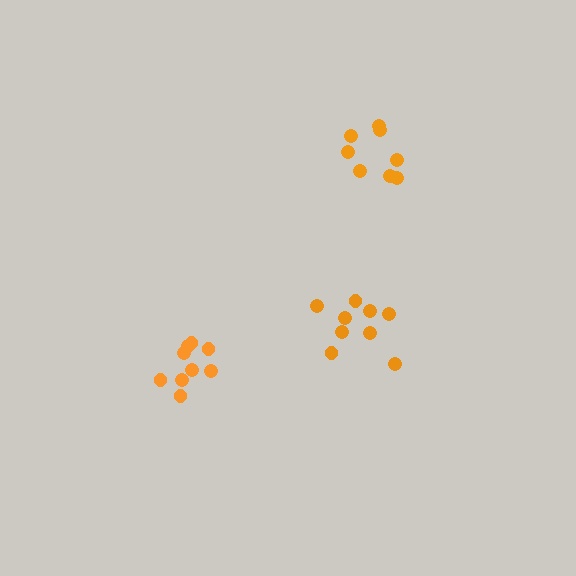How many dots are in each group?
Group 1: 8 dots, Group 2: 9 dots, Group 3: 10 dots (27 total).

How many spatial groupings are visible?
There are 3 spatial groupings.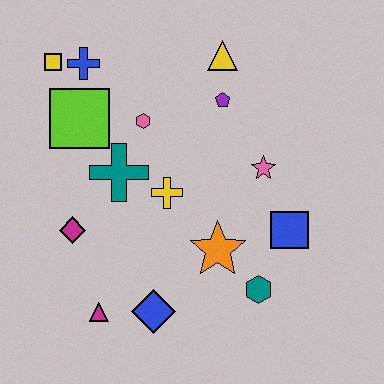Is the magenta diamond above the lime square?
No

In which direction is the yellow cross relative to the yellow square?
The yellow cross is below the yellow square.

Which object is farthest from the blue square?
The yellow square is farthest from the blue square.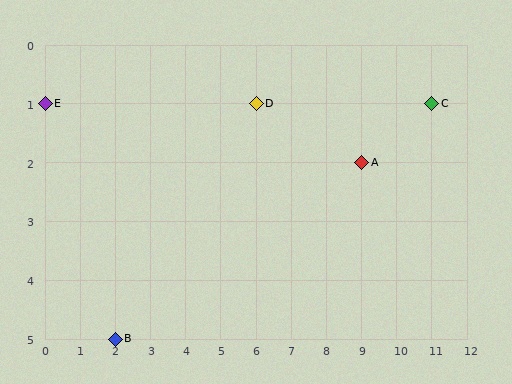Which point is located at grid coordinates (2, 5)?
Point B is at (2, 5).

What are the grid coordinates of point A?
Point A is at grid coordinates (9, 2).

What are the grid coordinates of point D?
Point D is at grid coordinates (6, 1).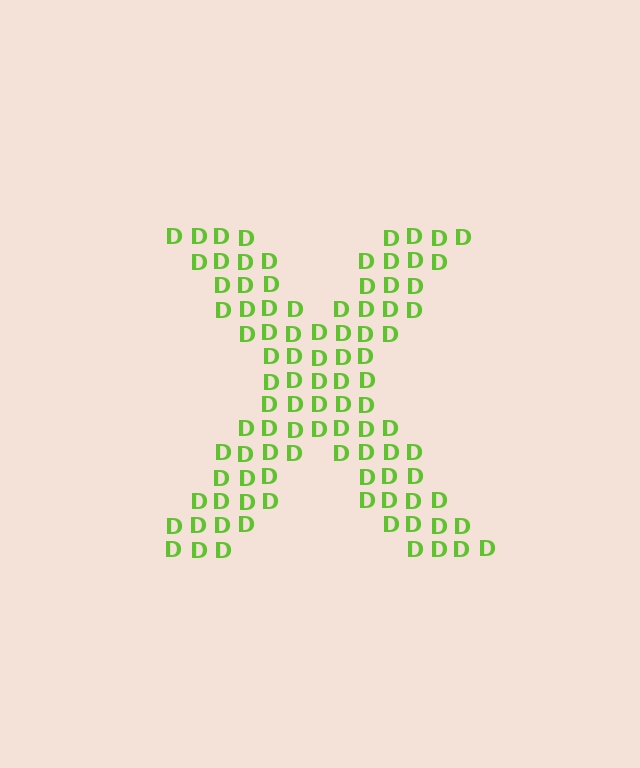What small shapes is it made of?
It is made of small letter D's.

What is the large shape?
The large shape is the letter X.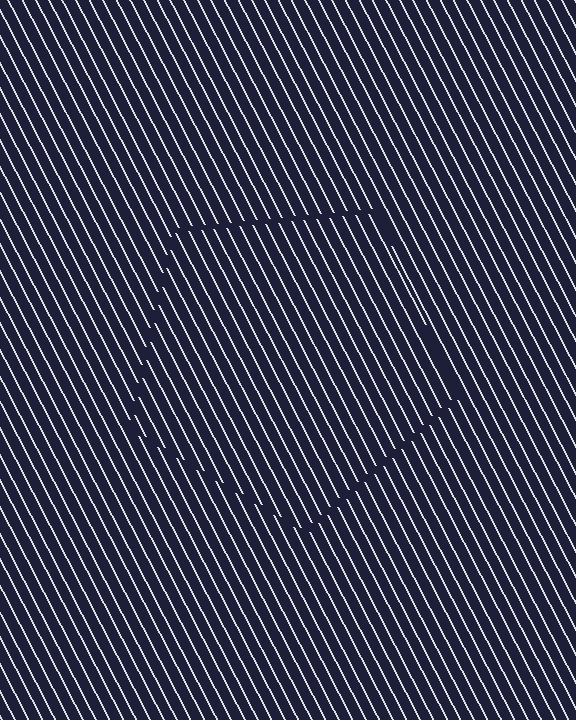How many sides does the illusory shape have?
5 sides — the line-ends trace a pentagon.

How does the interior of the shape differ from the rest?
The interior of the shape contains the same grating, shifted by half a period — the contour is defined by the phase discontinuity where line-ends from the inner and outer gratings abut.